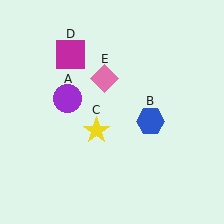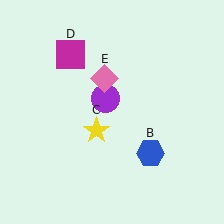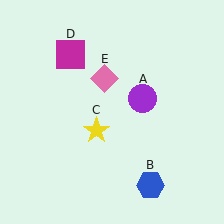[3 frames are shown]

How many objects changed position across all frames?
2 objects changed position: purple circle (object A), blue hexagon (object B).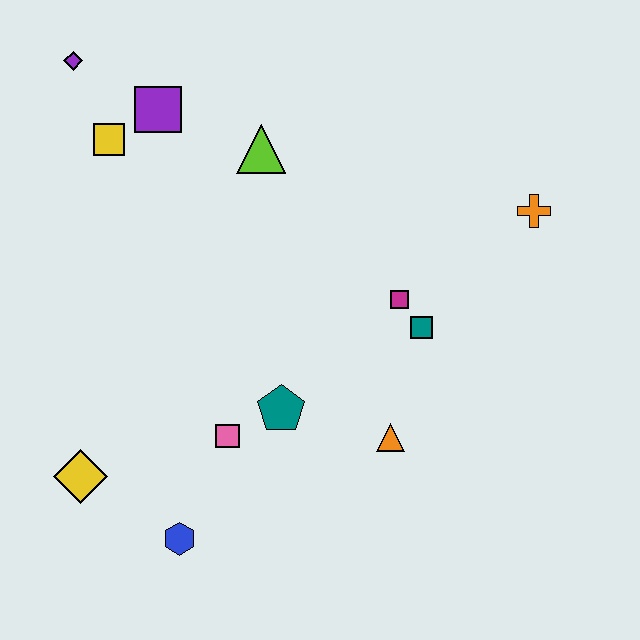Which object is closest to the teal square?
The magenta square is closest to the teal square.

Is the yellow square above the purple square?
No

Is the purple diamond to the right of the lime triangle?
No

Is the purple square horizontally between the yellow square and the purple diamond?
No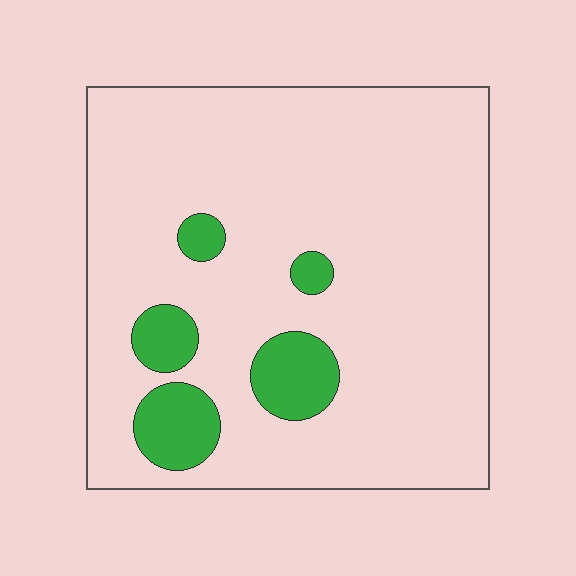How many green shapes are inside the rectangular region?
5.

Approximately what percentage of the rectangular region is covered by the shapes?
Approximately 10%.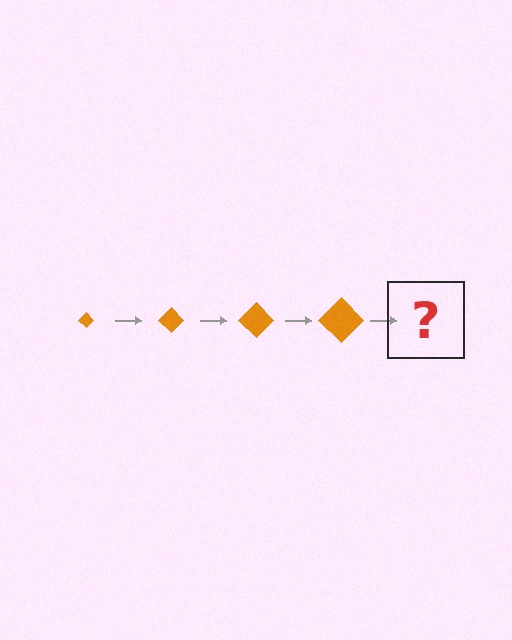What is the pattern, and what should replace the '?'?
The pattern is that the diamond gets progressively larger each step. The '?' should be an orange diamond, larger than the previous one.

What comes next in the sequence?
The next element should be an orange diamond, larger than the previous one.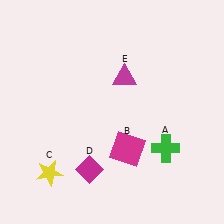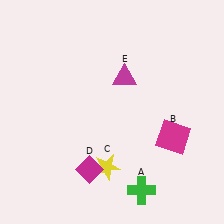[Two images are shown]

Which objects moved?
The objects that moved are: the green cross (A), the magenta square (B), the yellow star (C).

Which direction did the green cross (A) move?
The green cross (A) moved down.